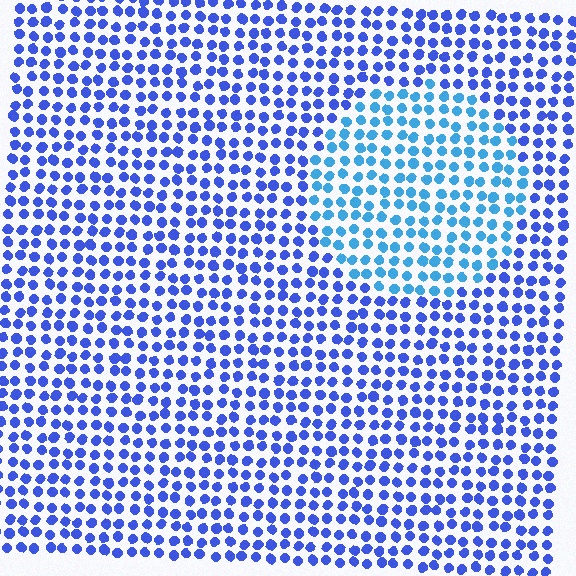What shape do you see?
I see a circle.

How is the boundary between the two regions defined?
The boundary is defined purely by a slight shift in hue (about 30 degrees). Spacing, size, and orientation are identical on both sides.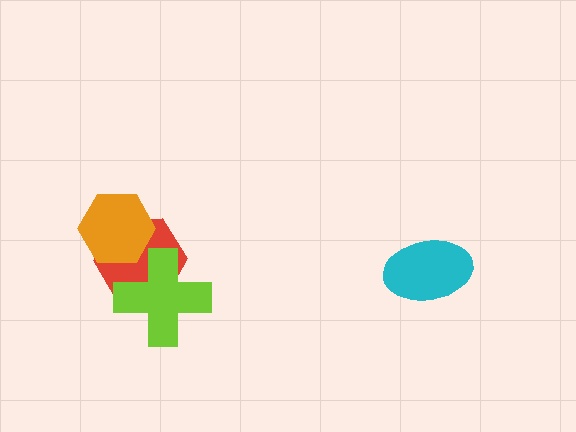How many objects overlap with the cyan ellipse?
0 objects overlap with the cyan ellipse.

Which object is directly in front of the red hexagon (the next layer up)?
The lime cross is directly in front of the red hexagon.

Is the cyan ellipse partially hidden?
No, no other shape covers it.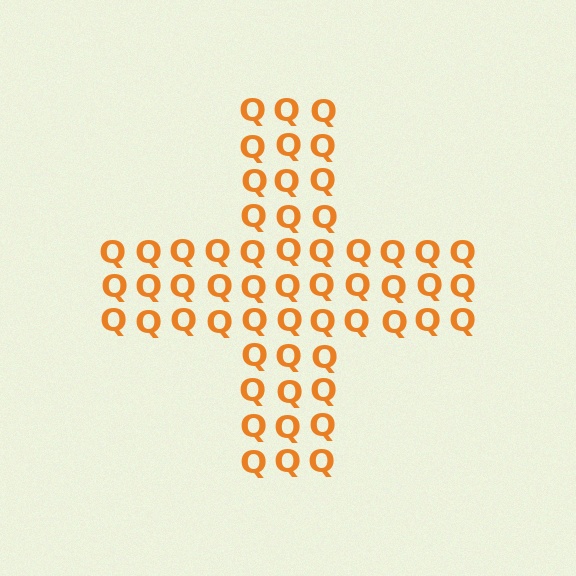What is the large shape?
The large shape is a cross.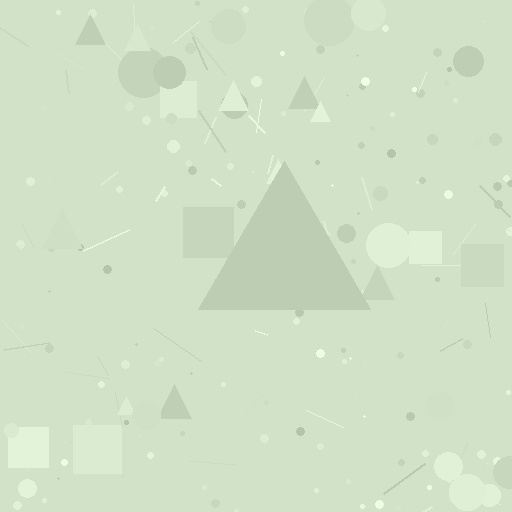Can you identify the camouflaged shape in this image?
The camouflaged shape is a triangle.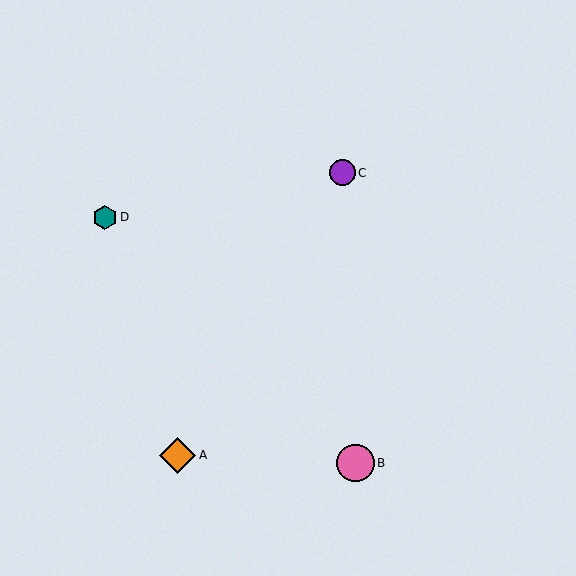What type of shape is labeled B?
Shape B is a pink circle.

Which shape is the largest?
The pink circle (labeled B) is the largest.